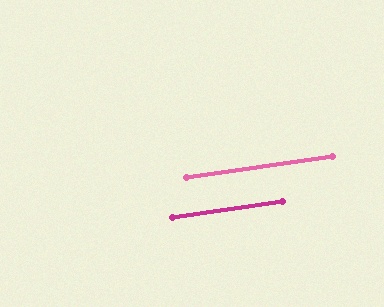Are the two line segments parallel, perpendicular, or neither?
Parallel — their directions differ by only 0.2°.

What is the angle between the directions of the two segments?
Approximately 0 degrees.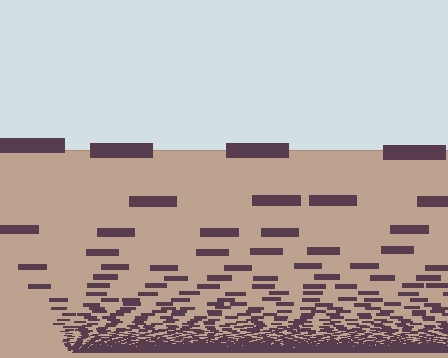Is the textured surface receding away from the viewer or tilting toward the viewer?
The surface appears to tilt toward the viewer. Texture elements get larger and sparser toward the top.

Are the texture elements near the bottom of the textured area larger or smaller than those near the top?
Smaller. The gradient is inverted — elements near the bottom are smaller and denser.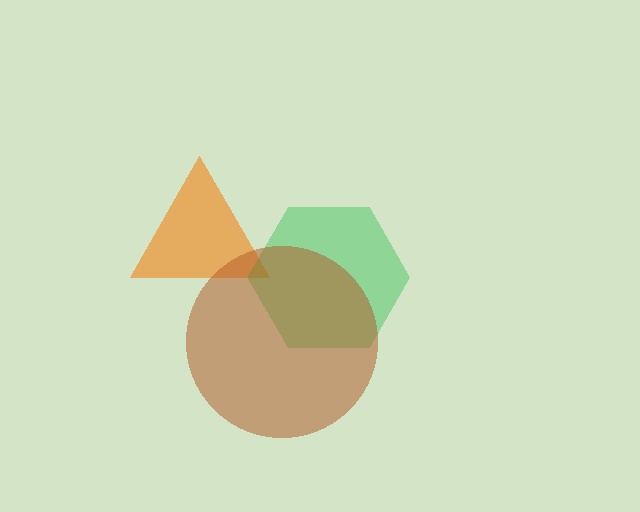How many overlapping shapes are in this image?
There are 3 overlapping shapes in the image.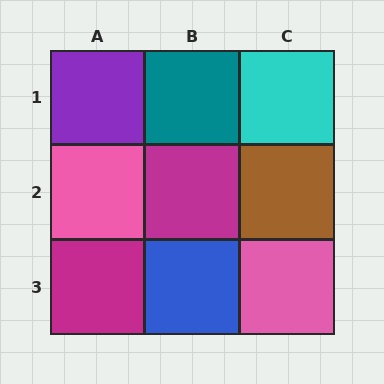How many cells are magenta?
2 cells are magenta.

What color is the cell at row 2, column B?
Magenta.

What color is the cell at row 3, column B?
Blue.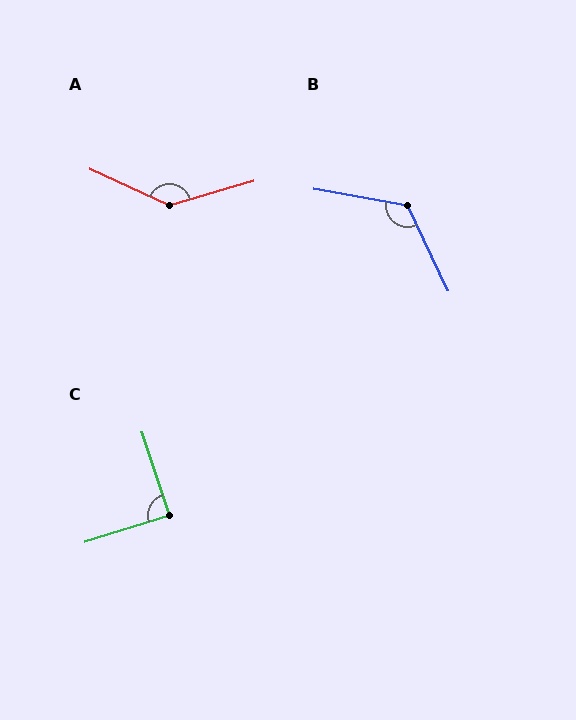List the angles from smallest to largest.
C (89°), B (125°), A (140°).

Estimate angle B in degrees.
Approximately 125 degrees.